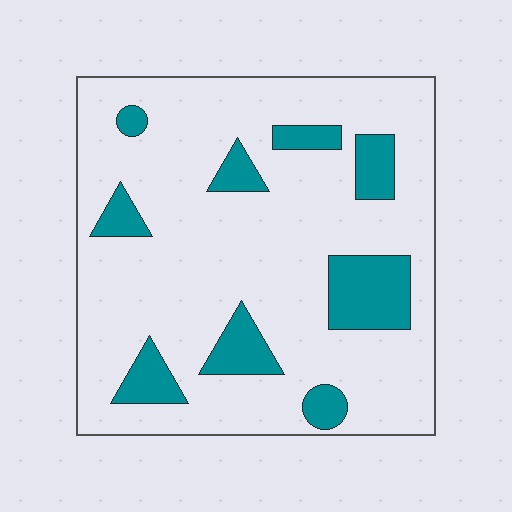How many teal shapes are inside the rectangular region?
9.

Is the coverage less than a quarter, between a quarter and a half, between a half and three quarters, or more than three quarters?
Less than a quarter.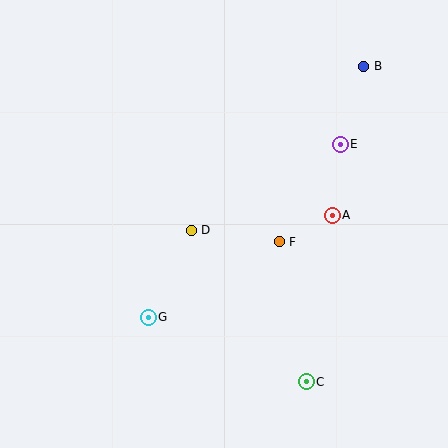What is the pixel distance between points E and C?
The distance between E and C is 240 pixels.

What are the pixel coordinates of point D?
Point D is at (191, 230).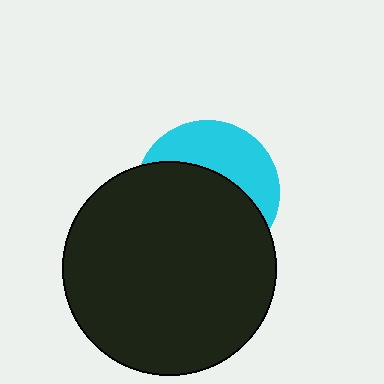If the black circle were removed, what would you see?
You would see the complete cyan circle.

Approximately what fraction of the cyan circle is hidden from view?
Roughly 62% of the cyan circle is hidden behind the black circle.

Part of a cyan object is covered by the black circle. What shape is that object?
It is a circle.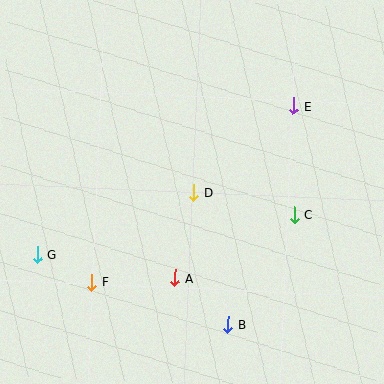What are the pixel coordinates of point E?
Point E is at (294, 106).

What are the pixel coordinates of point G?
Point G is at (37, 255).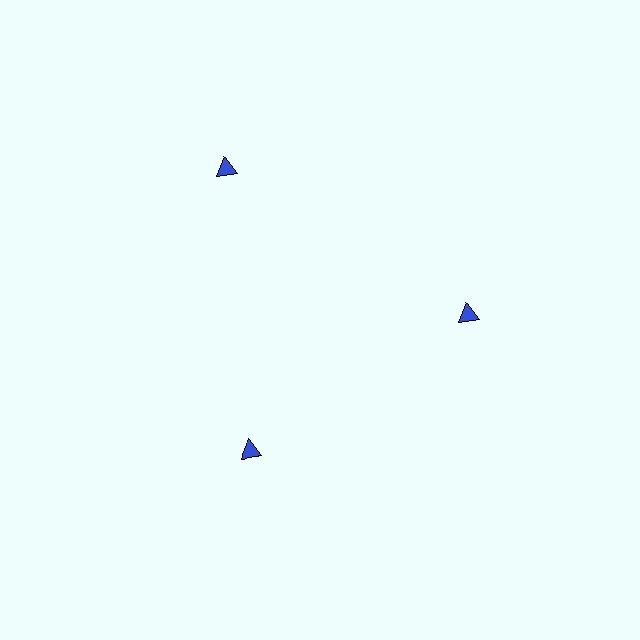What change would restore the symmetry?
The symmetry would be restored by moving it inward, back onto the ring so that all 3 triangles sit at equal angles and equal distance from the center.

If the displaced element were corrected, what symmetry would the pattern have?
It would have 3-fold rotational symmetry — the pattern would map onto itself every 120 degrees.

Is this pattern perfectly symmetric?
No. The 3 blue triangles are arranged in a ring, but one element near the 11 o'clock position is pushed outward from the center, breaking the 3-fold rotational symmetry.